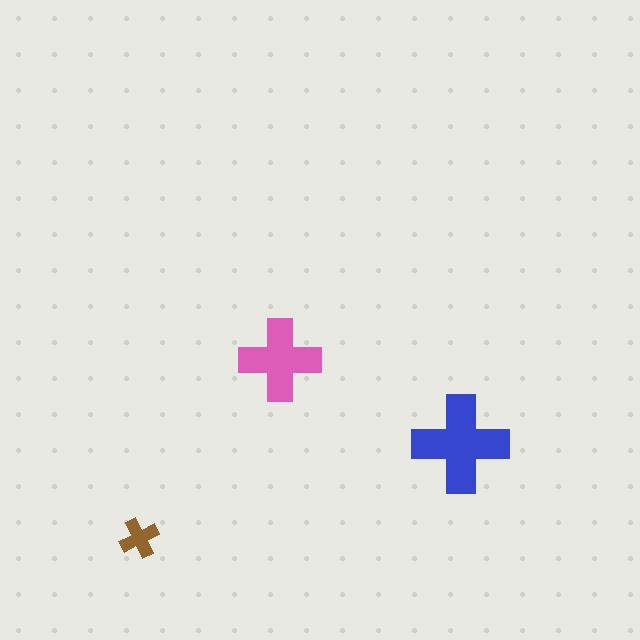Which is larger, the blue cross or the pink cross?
The blue one.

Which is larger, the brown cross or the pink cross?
The pink one.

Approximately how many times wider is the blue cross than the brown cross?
About 2.5 times wider.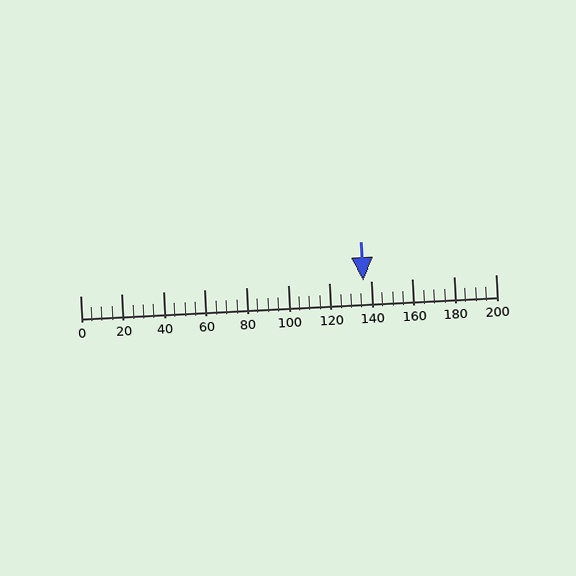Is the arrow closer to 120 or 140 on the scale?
The arrow is closer to 140.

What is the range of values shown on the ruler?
The ruler shows values from 0 to 200.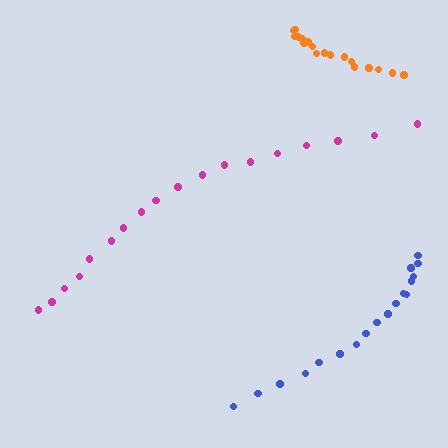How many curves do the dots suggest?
There are 3 distinct paths.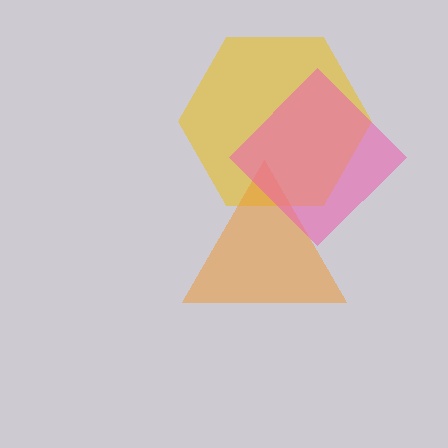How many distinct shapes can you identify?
There are 3 distinct shapes: a yellow hexagon, an orange triangle, a pink diamond.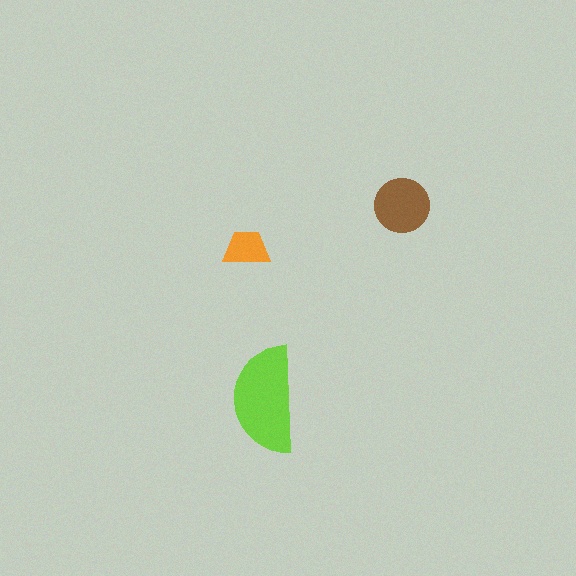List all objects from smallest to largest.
The orange trapezoid, the brown circle, the lime semicircle.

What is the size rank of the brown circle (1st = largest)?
2nd.